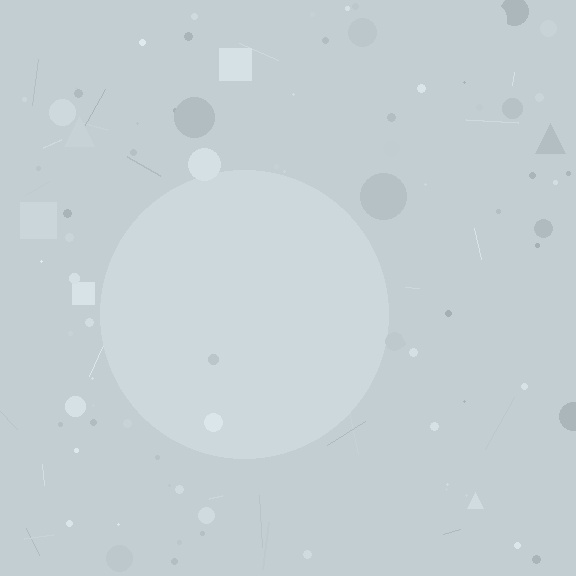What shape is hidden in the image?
A circle is hidden in the image.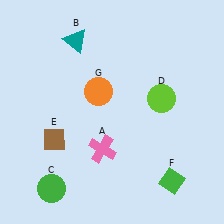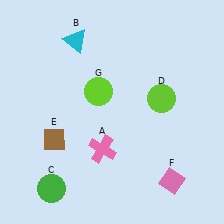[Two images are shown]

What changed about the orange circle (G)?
In Image 1, G is orange. In Image 2, it changed to lime.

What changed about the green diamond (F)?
In Image 1, F is green. In Image 2, it changed to pink.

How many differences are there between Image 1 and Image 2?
There are 3 differences between the two images.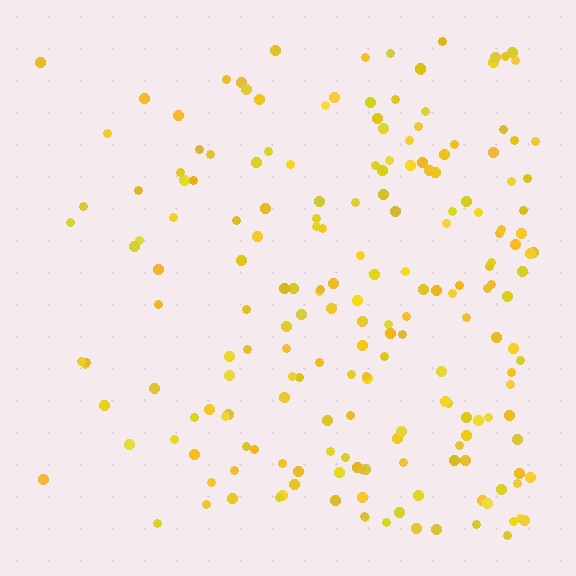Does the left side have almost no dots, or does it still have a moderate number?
Still a moderate number, just noticeably fewer than the right.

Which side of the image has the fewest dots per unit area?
The left.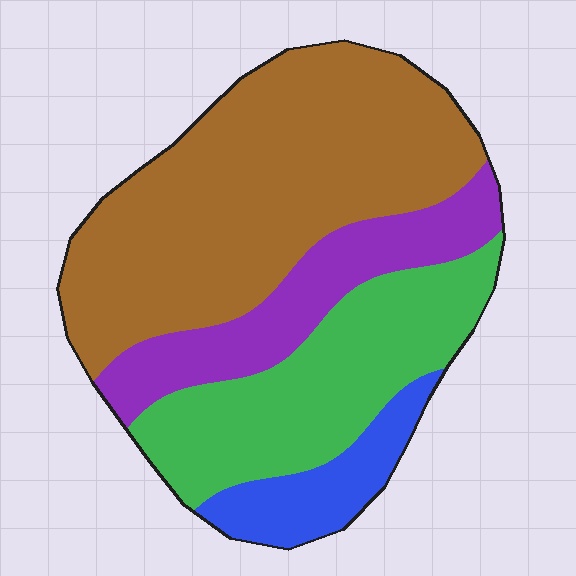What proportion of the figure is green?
Green covers 26% of the figure.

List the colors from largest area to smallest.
From largest to smallest: brown, green, purple, blue.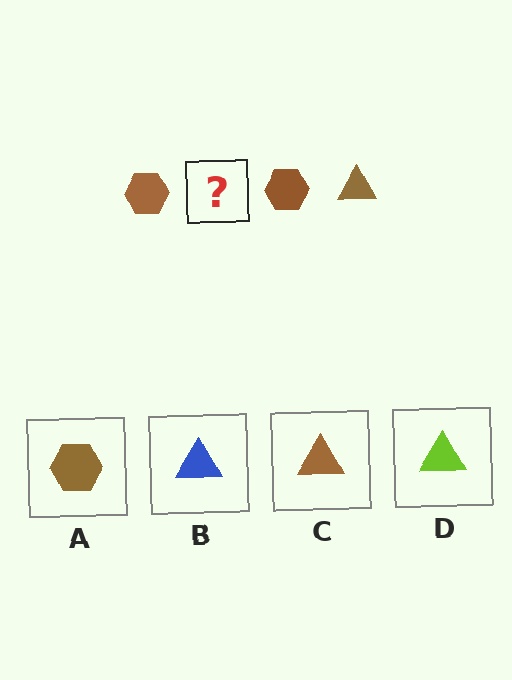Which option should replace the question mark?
Option C.